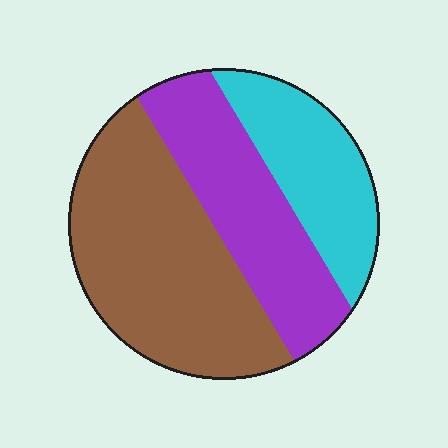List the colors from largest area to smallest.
From largest to smallest: brown, purple, cyan.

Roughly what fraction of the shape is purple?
Purple takes up about one third (1/3) of the shape.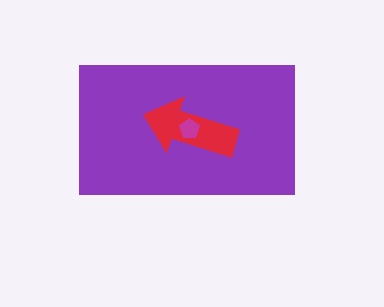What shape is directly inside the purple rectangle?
The red arrow.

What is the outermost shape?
The purple rectangle.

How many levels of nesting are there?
3.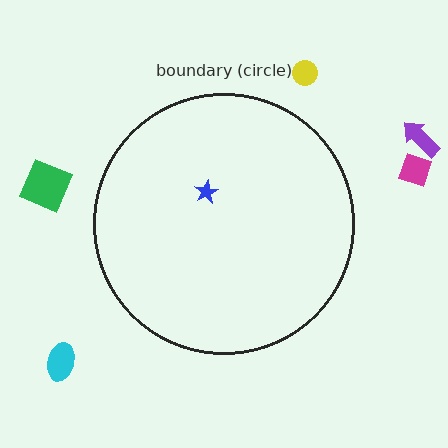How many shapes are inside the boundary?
1 inside, 5 outside.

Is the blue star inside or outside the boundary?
Inside.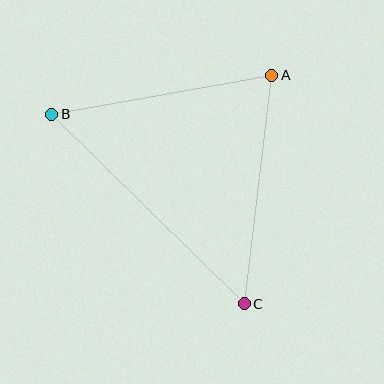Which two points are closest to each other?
Points A and B are closest to each other.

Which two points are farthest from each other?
Points B and C are farthest from each other.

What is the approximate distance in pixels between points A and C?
The distance between A and C is approximately 230 pixels.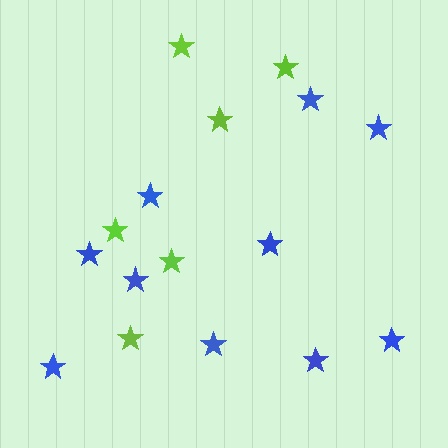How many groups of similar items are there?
There are 2 groups: one group of blue stars (10) and one group of lime stars (6).